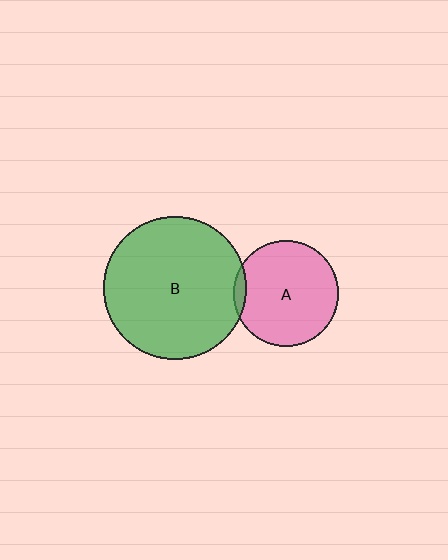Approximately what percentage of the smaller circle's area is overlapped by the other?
Approximately 5%.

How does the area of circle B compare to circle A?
Approximately 1.8 times.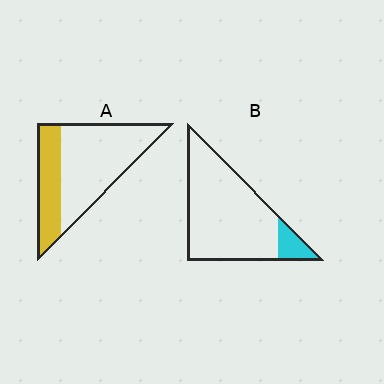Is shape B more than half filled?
No.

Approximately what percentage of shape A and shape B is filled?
A is approximately 30% and B is approximately 10%.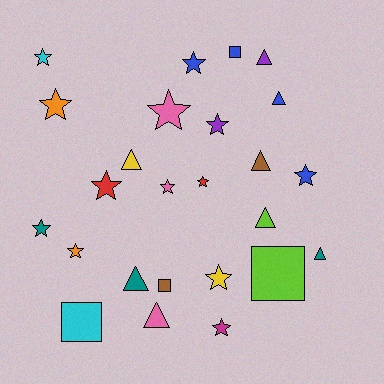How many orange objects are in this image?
There are 2 orange objects.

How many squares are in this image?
There are 4 squares.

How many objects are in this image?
There are 25 objects.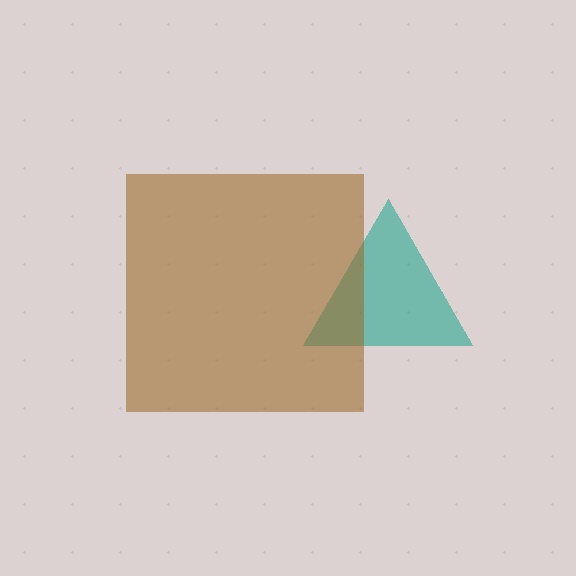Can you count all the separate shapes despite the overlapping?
Yes, there are 2 separate shapes.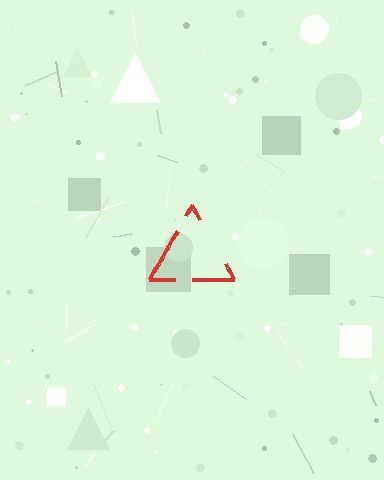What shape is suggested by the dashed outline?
The dashed outline suggests a triangle.